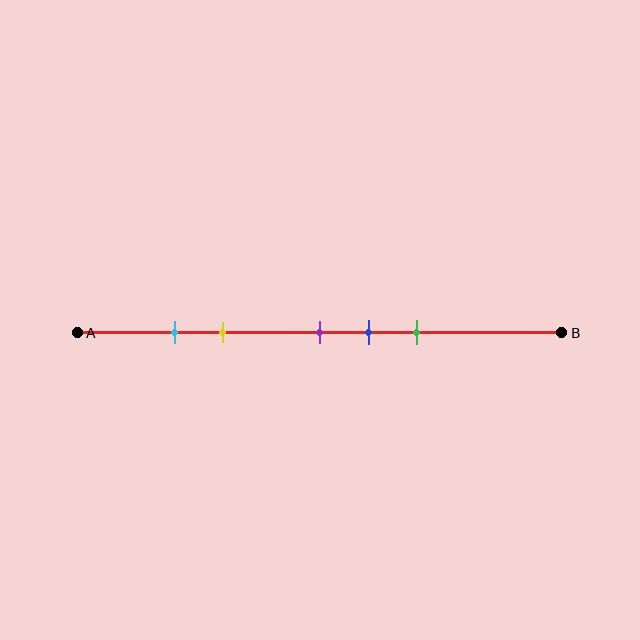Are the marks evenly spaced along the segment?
No, the marks are not evenly spaced.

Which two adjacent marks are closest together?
The cyan and yellow marks are the closest adjacent pair.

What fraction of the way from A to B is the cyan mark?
The cyan mark is approximately 20% (0.2) of the way from A to B.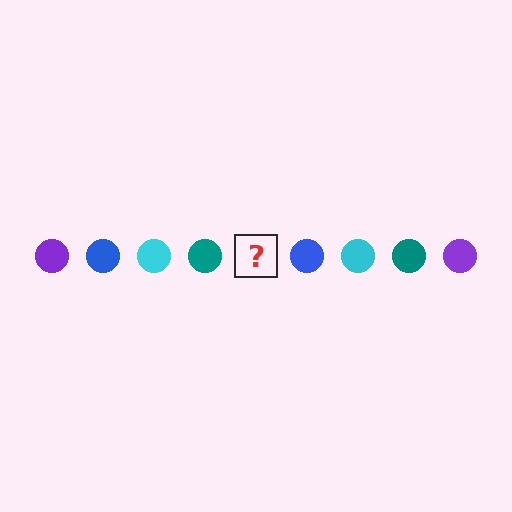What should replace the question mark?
The question mark should be replaced with a purple circle.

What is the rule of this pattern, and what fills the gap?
The rule is that the pattern cycles through purple, blue, cyan, teal circles. The gap should be filled with a purple circle.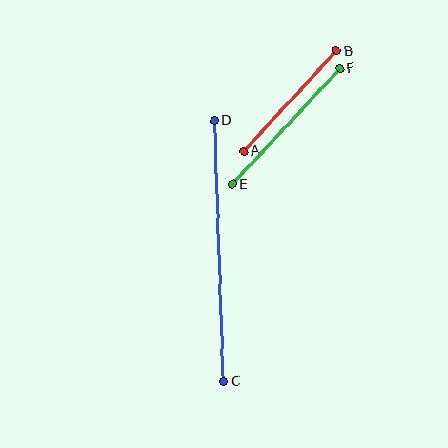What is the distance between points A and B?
The distance is approximately 137 pixels.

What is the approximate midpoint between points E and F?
The midpoint is at approximately (286, 126) pixels.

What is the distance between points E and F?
The distance is approximately 158 pixels.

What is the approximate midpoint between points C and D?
The midpoint is at approximately (219, 251) pixels.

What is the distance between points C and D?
The distance is approximately 261 pixels.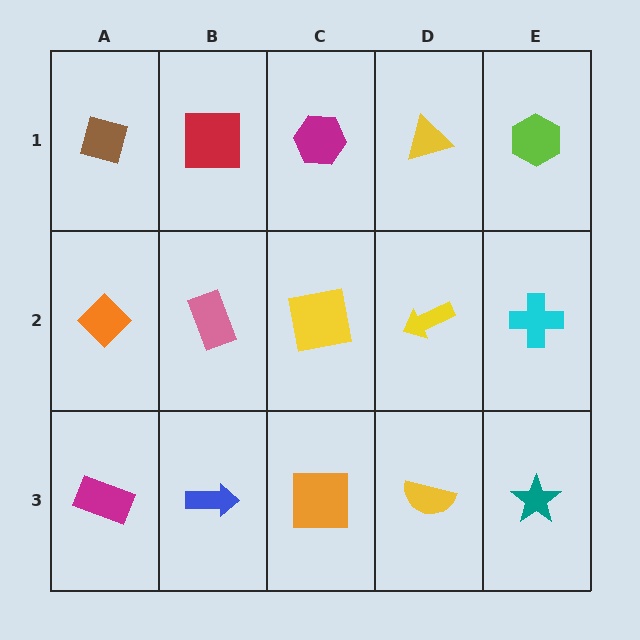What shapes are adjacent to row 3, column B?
A pink rectangle (row 2, column B), a magenta rectangle (row 3, column A), an orange square (row 3, column C).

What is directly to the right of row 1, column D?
A lime hexagon.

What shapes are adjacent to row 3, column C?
A yellow square (row 2, column C), a blue arrow (row 3, column B), a yellow semicircle (row 3, column D).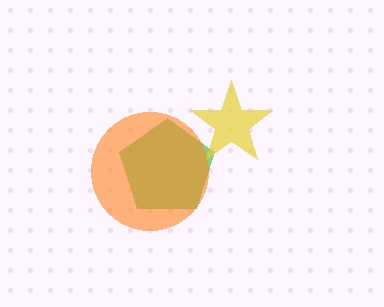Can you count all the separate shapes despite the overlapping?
Yes, there are 3 separate shapes.